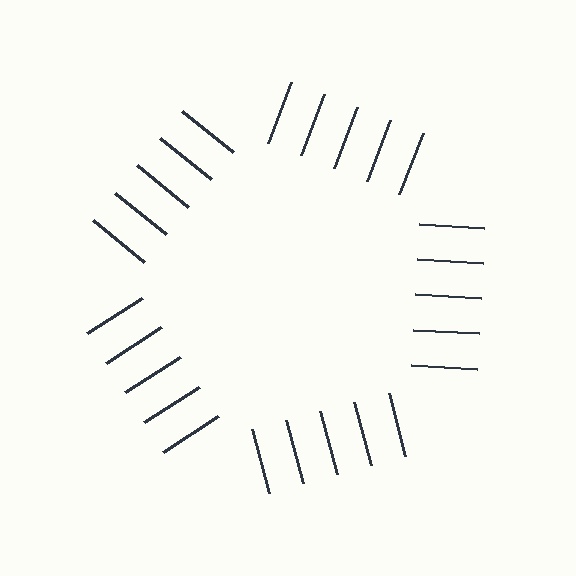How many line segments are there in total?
25 — 5 along each of the 5 edges.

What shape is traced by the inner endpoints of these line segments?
An illusory pentagon — the line segments terminate on its edges but no continuous stroke is drawn.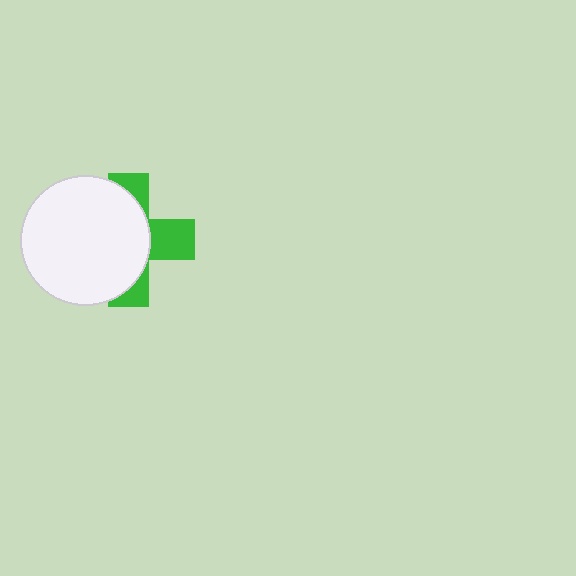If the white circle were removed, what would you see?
You would see the complete green cross.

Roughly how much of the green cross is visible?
A small part of it is visible (roughly 38%).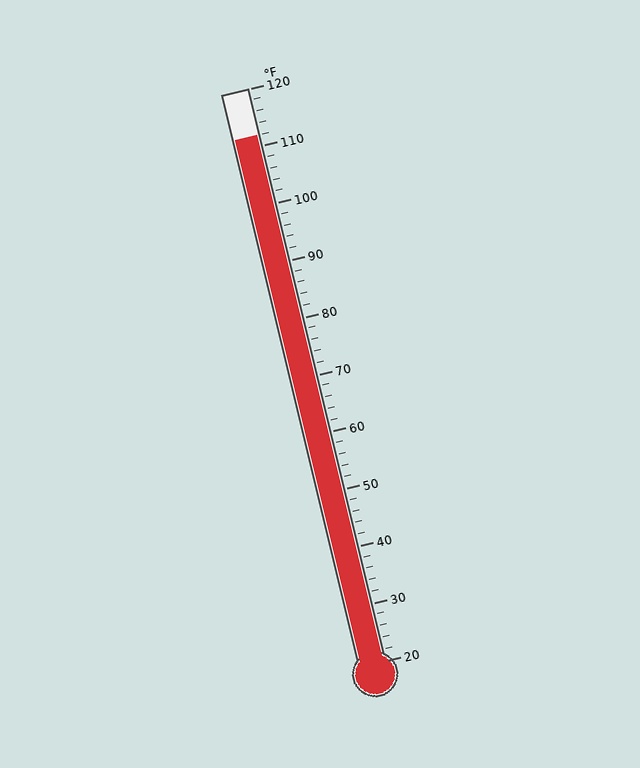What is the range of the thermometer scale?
The thermometer scale ranges from 20°F to 120°F.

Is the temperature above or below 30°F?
The temperature is above 30°F.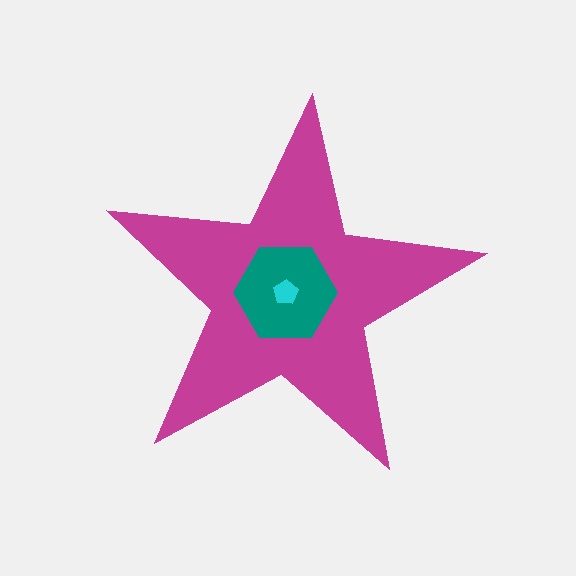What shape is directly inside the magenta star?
The teal hexagon.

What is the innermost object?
The cyan pentagon.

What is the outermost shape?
The magenta star.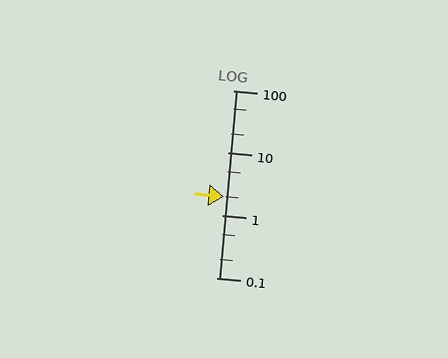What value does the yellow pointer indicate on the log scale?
The pointer indicates approximately 2.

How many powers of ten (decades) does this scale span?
The scale spans 3 decades, from 0.1 to 100.